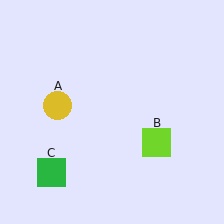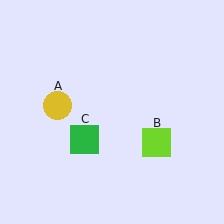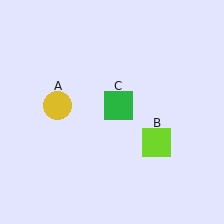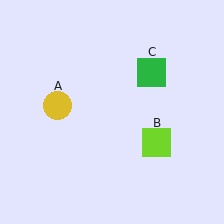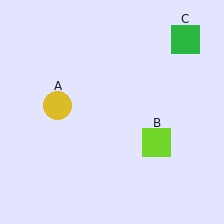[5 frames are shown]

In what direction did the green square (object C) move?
The green square (object C) moved up and to the right.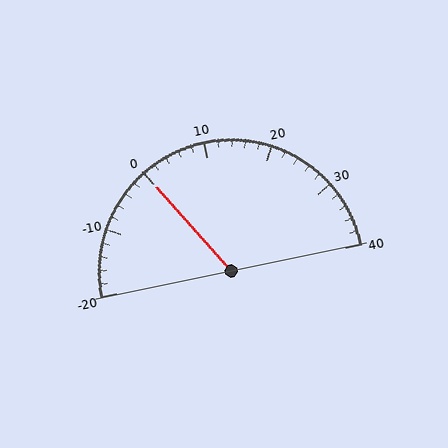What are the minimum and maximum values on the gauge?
The gauge ranges from -20 to 40.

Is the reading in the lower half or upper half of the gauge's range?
The reading is in the lower half of the range (-20 to 40).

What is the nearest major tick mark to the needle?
The nearest major tick mark is 0.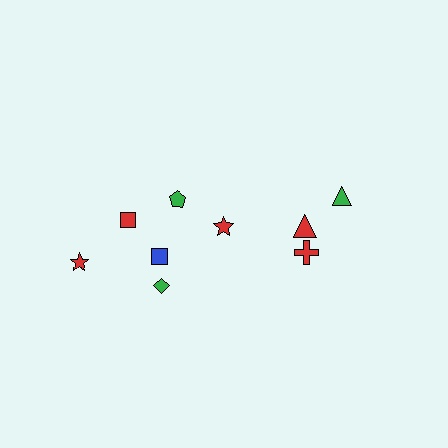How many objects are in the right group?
There are 3 objects.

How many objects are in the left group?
There are 6 objects.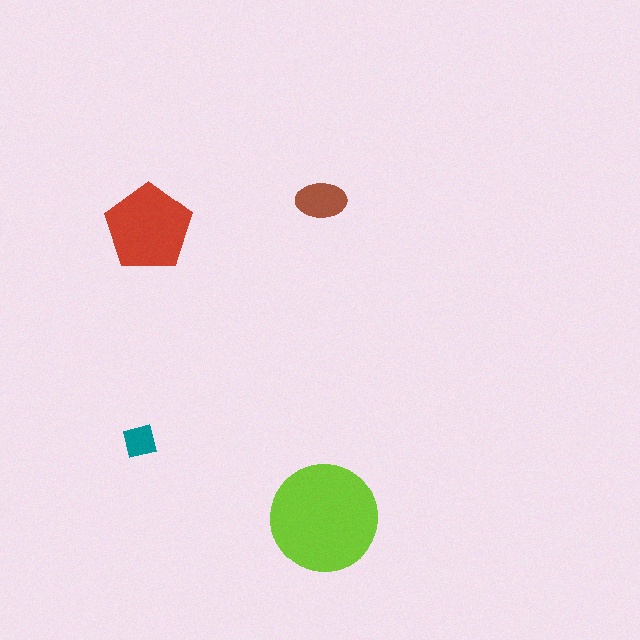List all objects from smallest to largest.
The teal square, the brown ellipse, the red pentagon, the lime circle.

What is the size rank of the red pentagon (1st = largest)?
2nd.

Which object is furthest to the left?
The teal square is leftmost.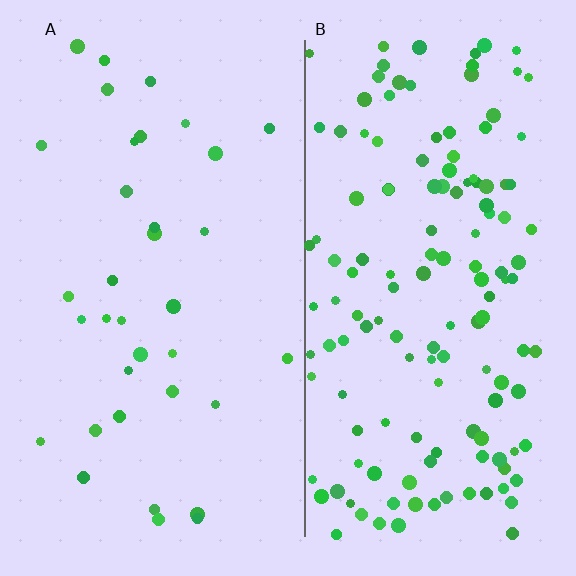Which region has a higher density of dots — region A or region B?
B (the right).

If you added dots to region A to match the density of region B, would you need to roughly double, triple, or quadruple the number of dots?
Approximately quadruple.